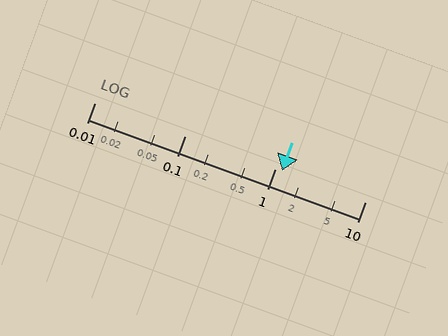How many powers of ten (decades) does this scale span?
The scale spans 3 decades, from 0.01 to 10.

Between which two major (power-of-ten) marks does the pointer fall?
The pointer is between 1 and 10.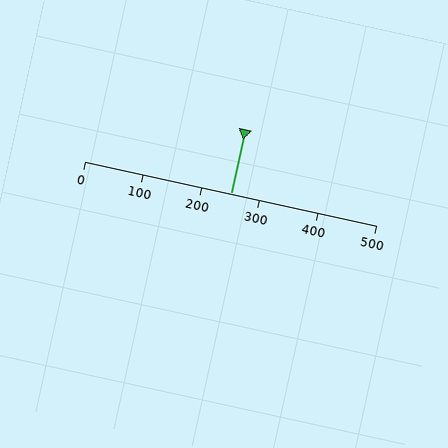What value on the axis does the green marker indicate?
The marker indicates approximately 250.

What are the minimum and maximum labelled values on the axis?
The axis runs from 0 to 500.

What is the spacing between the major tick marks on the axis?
The major ticks are spaced 100 apart.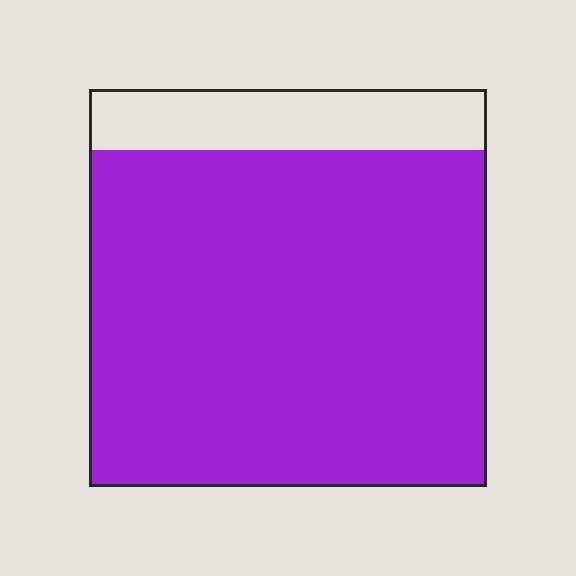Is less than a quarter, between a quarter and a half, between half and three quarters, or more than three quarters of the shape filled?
More than three quarters.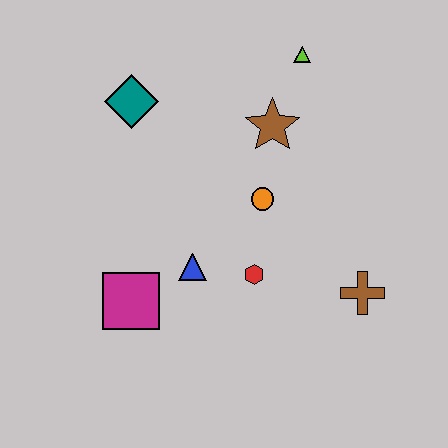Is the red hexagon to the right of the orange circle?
No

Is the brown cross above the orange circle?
No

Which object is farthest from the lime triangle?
The magenta square is farthest from the lime triangle.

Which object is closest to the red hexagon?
The blue triangle is closest to the red hexagon.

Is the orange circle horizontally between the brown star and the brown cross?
No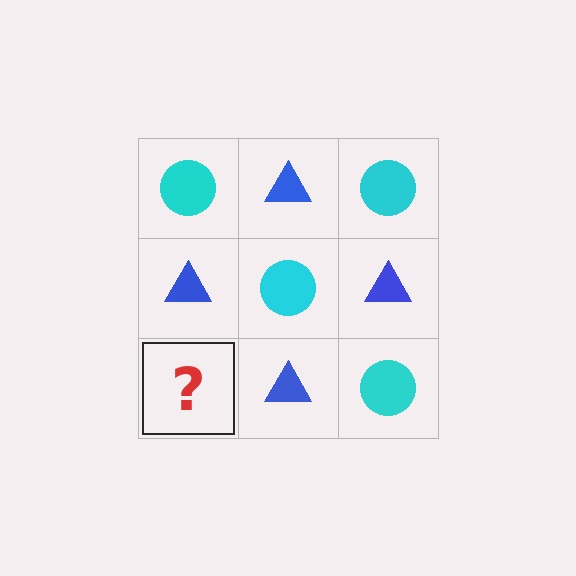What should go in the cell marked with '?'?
The missing cell should contain a cyan circle.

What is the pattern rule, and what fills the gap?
The rule is that it alternates cyan circle and blue triangle in a checkerboard pattern. The gap should be filled with a cyan circle.